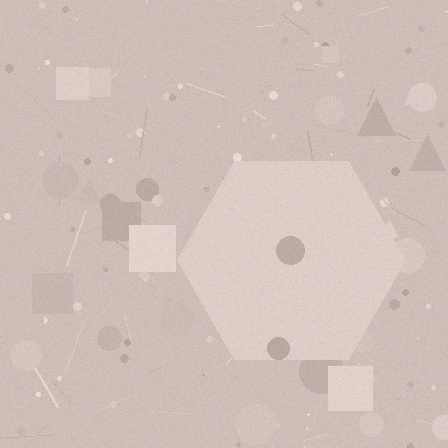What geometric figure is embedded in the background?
A hexagon is embedded in the background.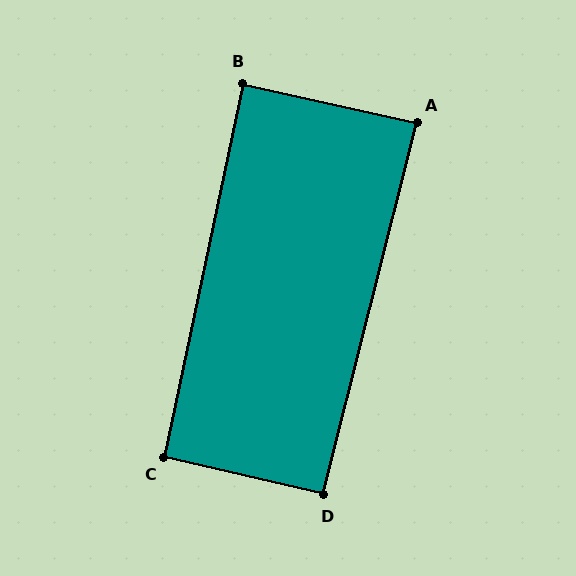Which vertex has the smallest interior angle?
A, at approximately 89 degrees.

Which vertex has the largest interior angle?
C, at approximately 91 degrees.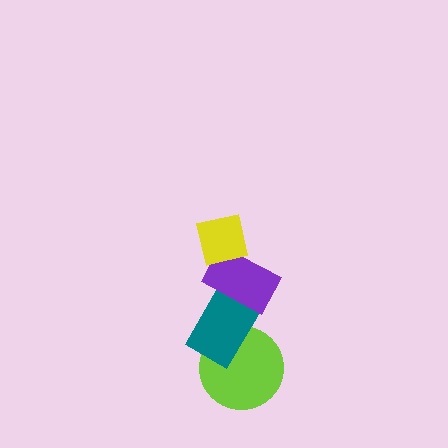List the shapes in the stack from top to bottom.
From top to bottom: the yellow square, the purple rectangle, the teal rectangle, the lime circle.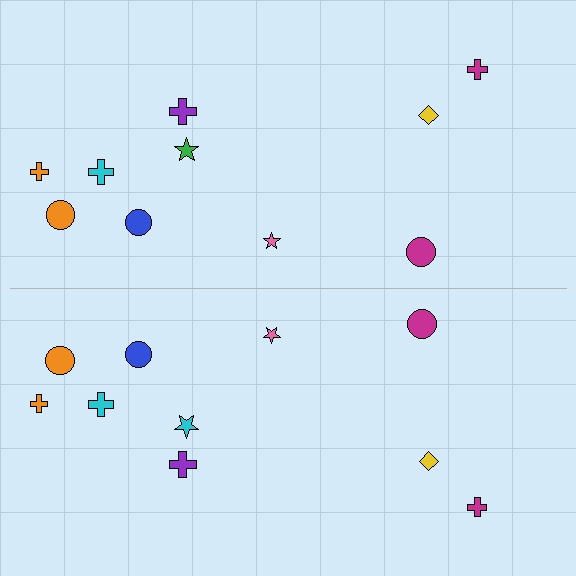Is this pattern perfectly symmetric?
No, the pattern is not perfectly symmetric. The cyan star on the bottom side breaks the symmetry — its mirror counterpart is green.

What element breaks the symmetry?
The cyan star on the bottom side breaks the symmetry — its mirror counterpart is green.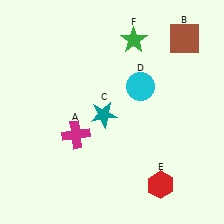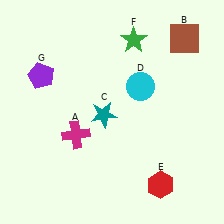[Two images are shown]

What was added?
A purple pentagon (G) was added in Image 2.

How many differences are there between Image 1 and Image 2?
There is 1 difference between the two images.